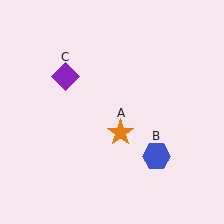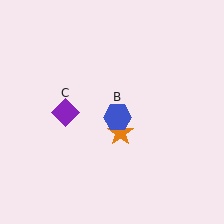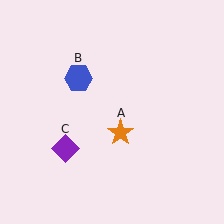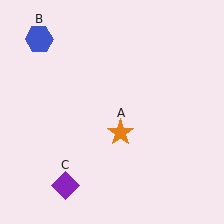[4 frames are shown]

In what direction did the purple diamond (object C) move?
The purple diamond (object C) moved down.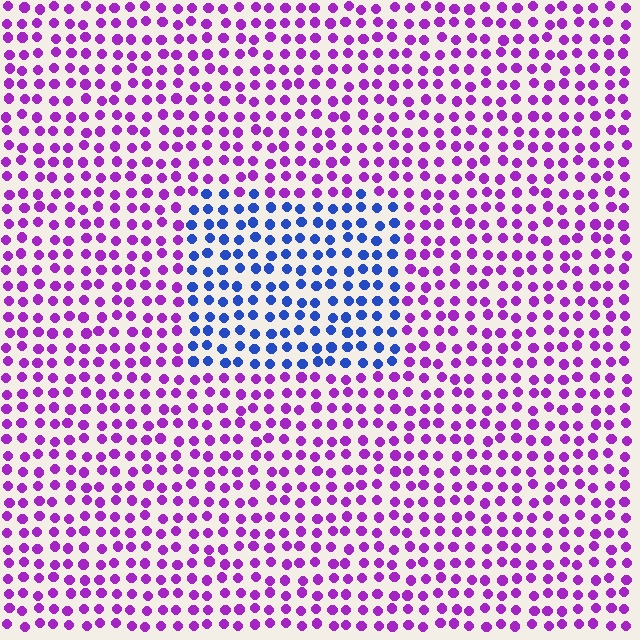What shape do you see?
I see a rectangle.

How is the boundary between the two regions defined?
The boundary is defined purely by a slight shift in hue (about 63 degrees). Spacing, size, and orientation are identical on both sides.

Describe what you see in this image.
The image is filled with small purple elements in a uniform arrangement. A rectangle-shaped region is visible where the elements are tinted to a slightly different hue, forming a subtle color boundary.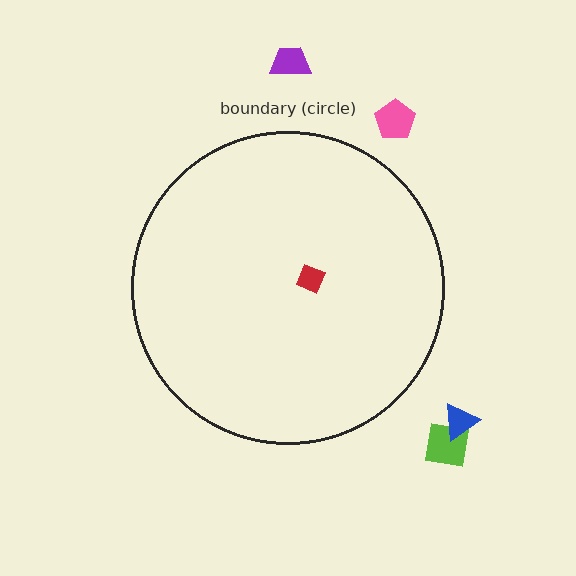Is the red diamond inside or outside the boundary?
Inside.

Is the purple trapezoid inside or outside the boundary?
Outside.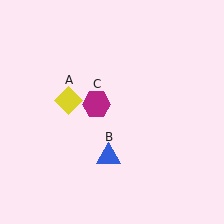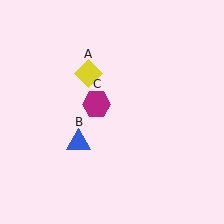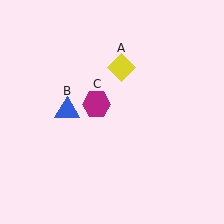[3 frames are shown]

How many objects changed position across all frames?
2 objects changed position: yellow diamond (object A), blue triangle (object B).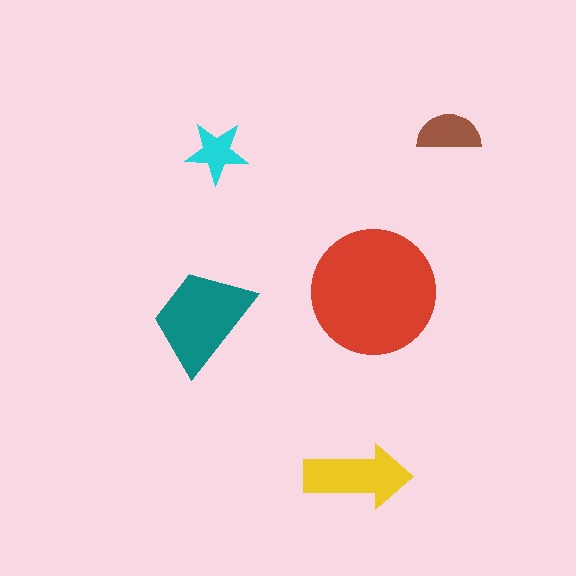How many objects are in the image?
There are 5 objects in the image.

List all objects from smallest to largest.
The cyan star, the brown semicircle, the yellow arrow, the teal trapezoid, the red circle.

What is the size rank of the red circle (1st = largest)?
1st.